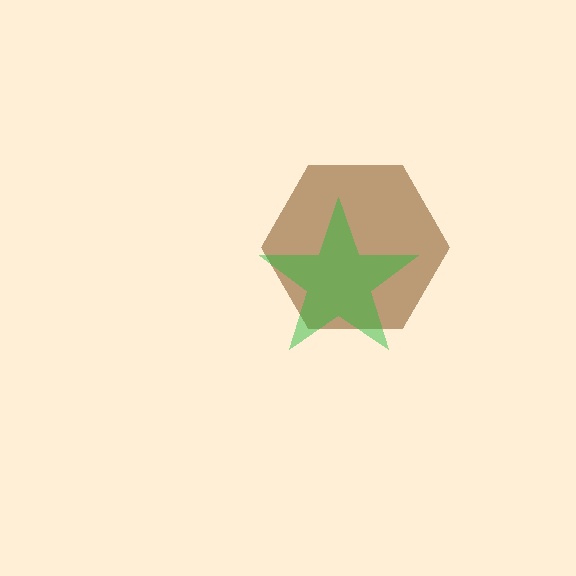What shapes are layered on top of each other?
The layered shapes are: a brown hexagon, a green star.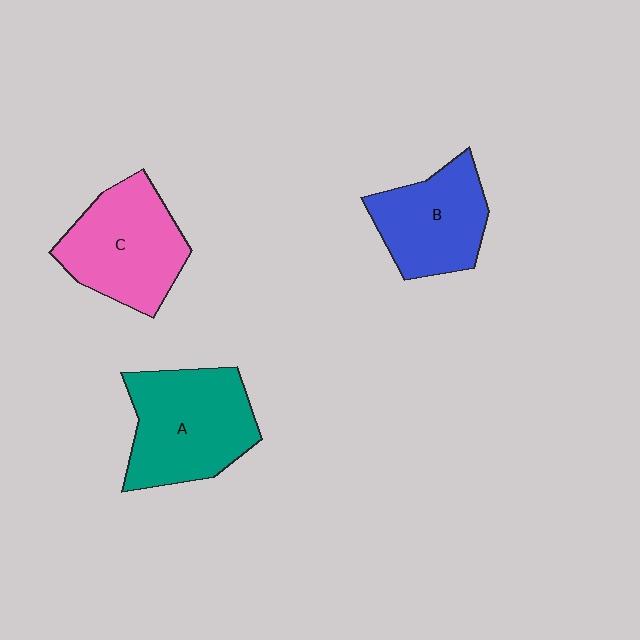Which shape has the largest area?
Shape A (teal).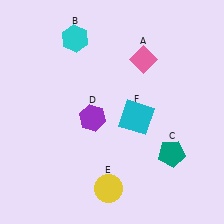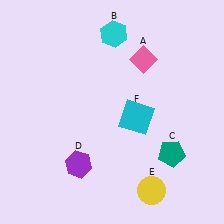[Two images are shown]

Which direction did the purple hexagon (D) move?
The purple hexagon (D) moved down.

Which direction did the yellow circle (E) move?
The yellow circle (E) moved right.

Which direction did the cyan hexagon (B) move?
The cyan hexagon (B) moved right.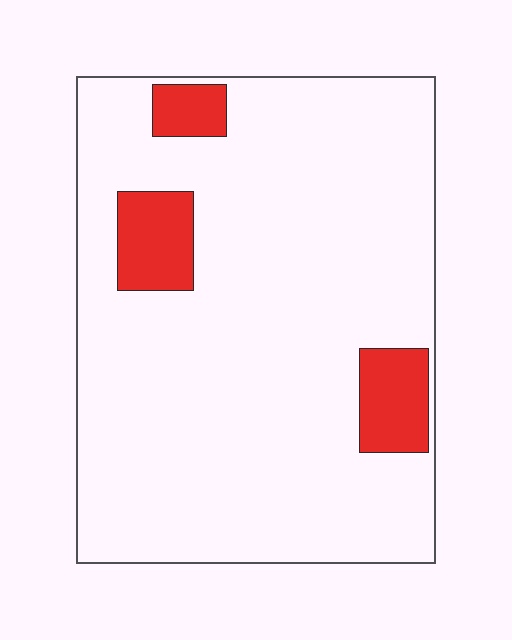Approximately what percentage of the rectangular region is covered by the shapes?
Approximately 10%.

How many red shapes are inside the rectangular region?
3.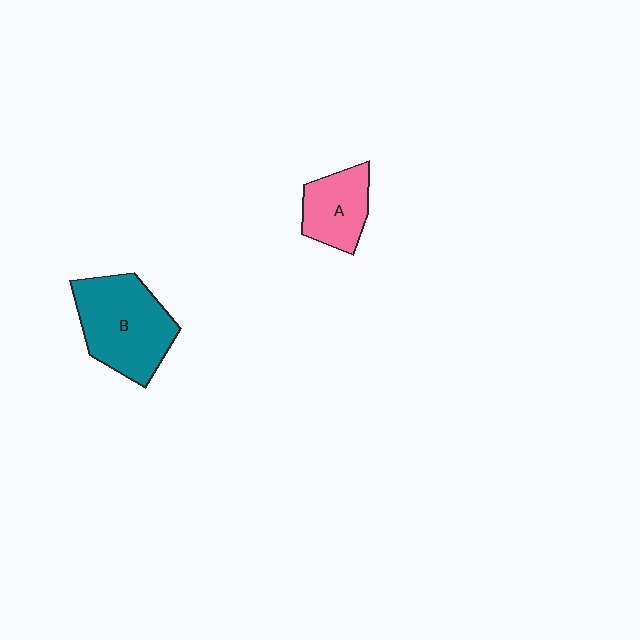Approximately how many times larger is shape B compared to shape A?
Approximately 1.7 times.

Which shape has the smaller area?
Shape A (pink).